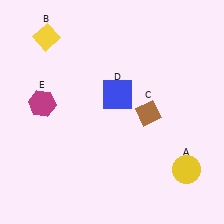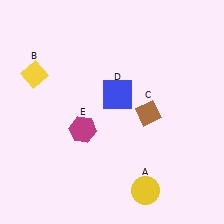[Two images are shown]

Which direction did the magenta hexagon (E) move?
The magenta hexagon (E) moved right.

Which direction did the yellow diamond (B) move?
The yellow diamond (B) moved down.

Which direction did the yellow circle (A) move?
The yellow circle (A) moved left.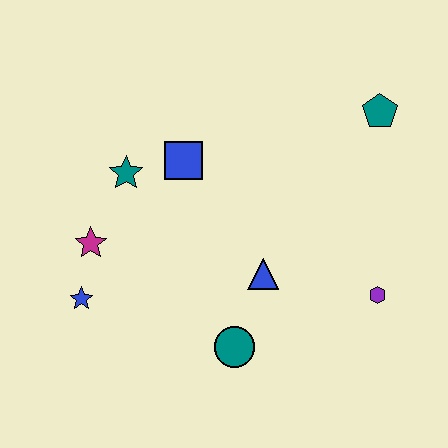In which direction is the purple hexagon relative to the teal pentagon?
The purple hexagon is below the teal pentagon.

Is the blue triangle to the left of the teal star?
No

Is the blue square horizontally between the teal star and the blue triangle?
Yes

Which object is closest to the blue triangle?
The teal circle is closest to the blue triangle.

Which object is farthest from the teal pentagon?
The blue star is farthest from the teal pentagon.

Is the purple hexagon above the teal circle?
Yes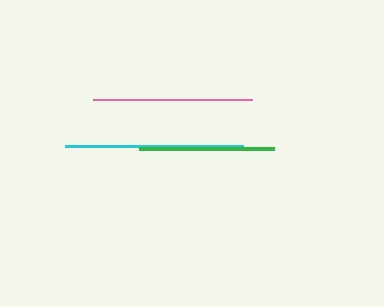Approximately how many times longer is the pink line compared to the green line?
The pink line is approximately 1.2 times the length of the green line.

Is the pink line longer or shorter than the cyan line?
The cyan line is longer than the pink line.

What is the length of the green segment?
The green segment is approximately 135 pixels long.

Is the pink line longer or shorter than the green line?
The pink line is longer than the green line.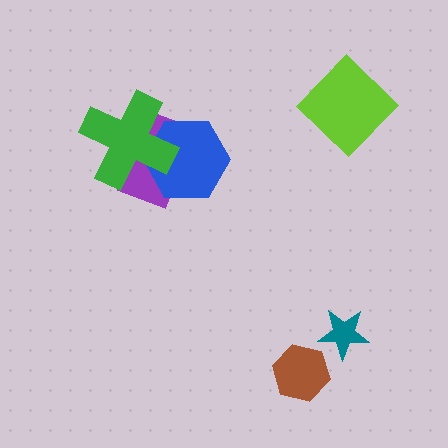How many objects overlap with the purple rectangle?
2 objects overlap with the purple rectangle.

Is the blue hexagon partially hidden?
Yes, it is partially covered by another shape.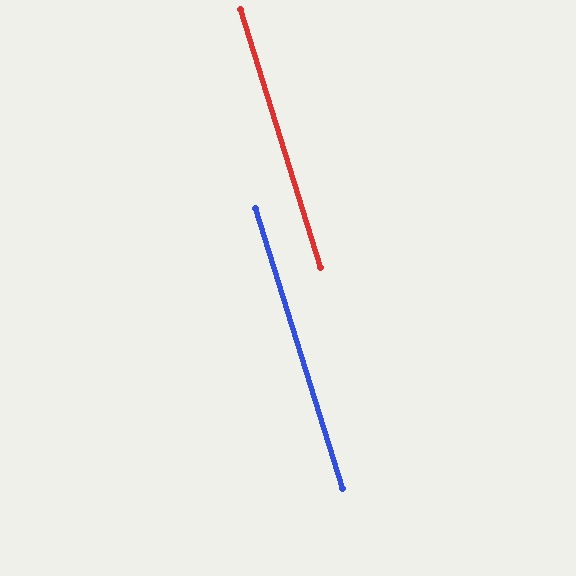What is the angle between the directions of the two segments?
Approximately 0 degrees.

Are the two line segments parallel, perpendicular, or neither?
Parallel — their directions differ by only 0.1°.